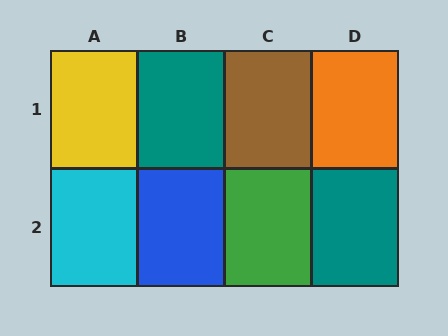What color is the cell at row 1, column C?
Brown.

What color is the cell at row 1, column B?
Teal.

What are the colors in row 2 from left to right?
Cyan, blue, green, teal.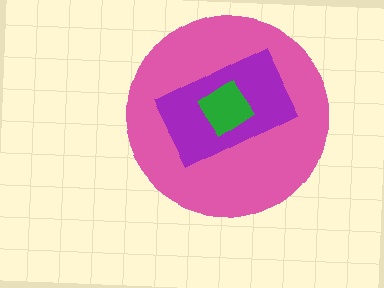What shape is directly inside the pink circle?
The purple rectangle.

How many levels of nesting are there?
3.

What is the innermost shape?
The green diamond.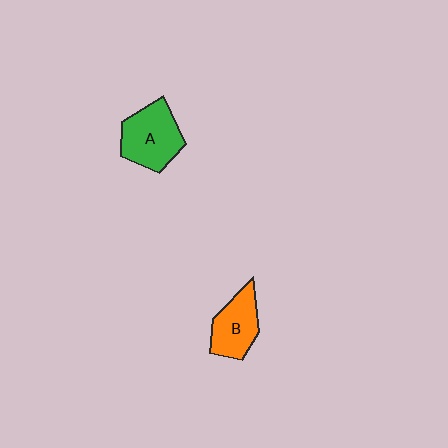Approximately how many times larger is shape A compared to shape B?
Approximately 1.3 times.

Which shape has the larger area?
Shape A (green).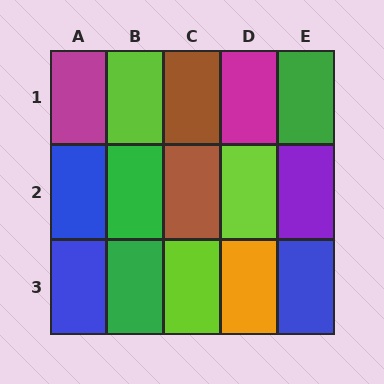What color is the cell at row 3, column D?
Orange.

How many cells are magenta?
2 cells are magenta.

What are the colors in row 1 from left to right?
Magenta, lime, brown, magenta, green.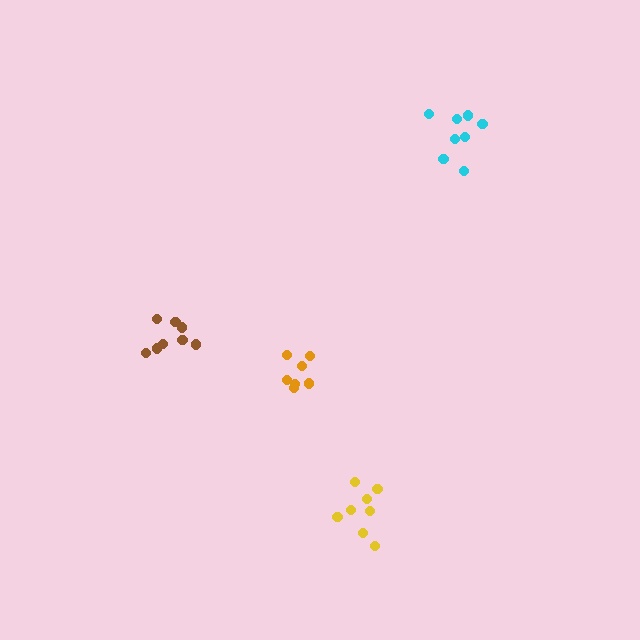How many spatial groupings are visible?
There are 4 spatial groupings.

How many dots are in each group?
Group 1: 8 dots, Group 2: 8 dots, Group 3: 8 dots, Group 4: 8 dots (32 total).